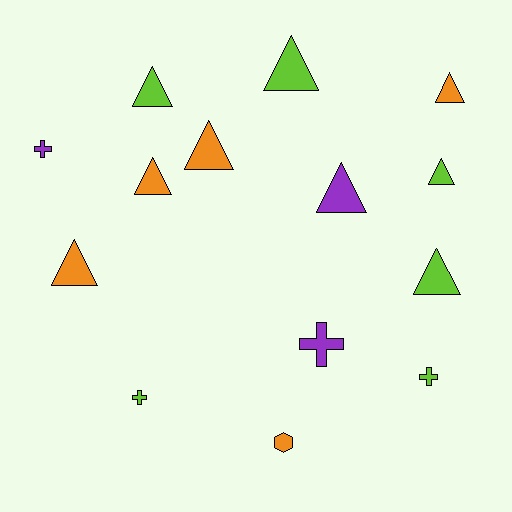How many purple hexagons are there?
There are no purple hexagons.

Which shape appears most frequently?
Triangle, with 9 objects.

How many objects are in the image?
There are 14 objects.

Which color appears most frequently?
Lime, with 6 objects.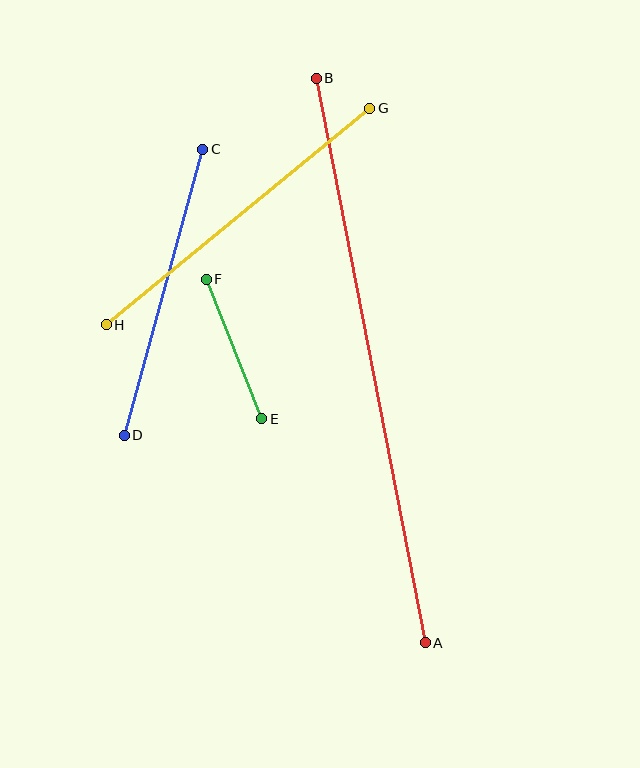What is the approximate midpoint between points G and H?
The midpoint is at approximately (238, 217) pixels.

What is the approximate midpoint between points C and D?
The midpoint is at approximately (163, 292) pixels.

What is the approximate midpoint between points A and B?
The midpoint is at approximately (371, 360) pixels.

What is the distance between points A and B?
The distance is approximately 575 pixels.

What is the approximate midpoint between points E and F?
The midpoint is at approximately (234, 349) pixels.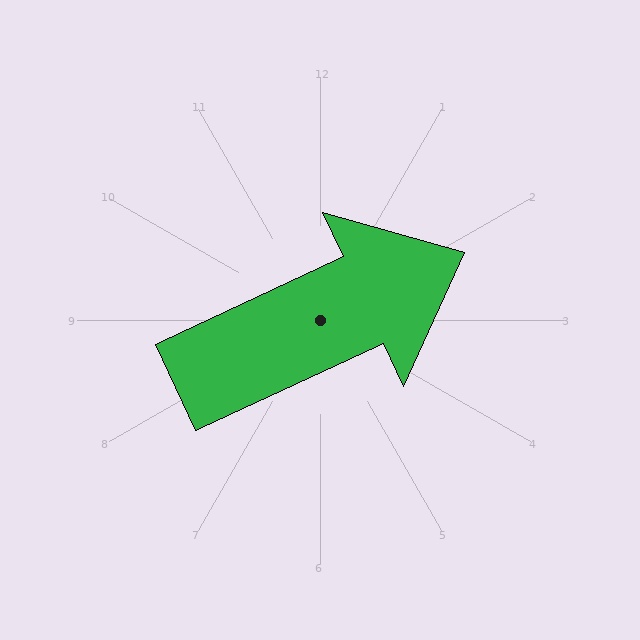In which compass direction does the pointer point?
Northeast.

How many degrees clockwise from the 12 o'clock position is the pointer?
Approximately 65 degrees.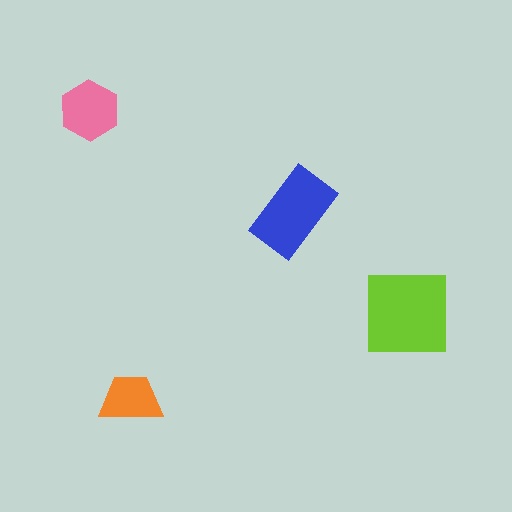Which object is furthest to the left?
The pink hexagon is leftmost.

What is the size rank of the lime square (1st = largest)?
1st.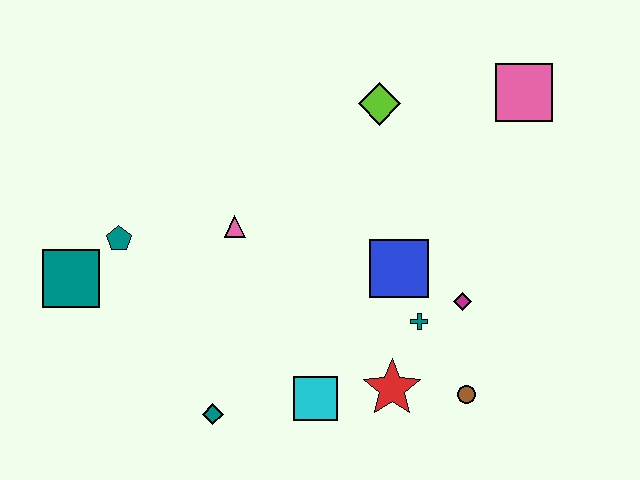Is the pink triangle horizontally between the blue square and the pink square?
No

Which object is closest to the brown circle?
The red star is closest to the brown circle.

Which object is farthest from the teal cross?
The teal square is farthest from the teal cross.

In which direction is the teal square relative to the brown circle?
The teal square is to the left of the brown circle.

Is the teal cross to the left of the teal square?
No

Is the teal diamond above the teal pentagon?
No